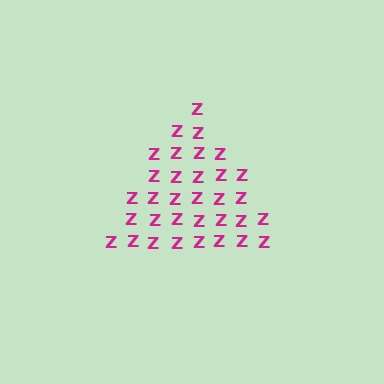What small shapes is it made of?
It is made of small letter Z's.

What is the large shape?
The large shape is a triangle.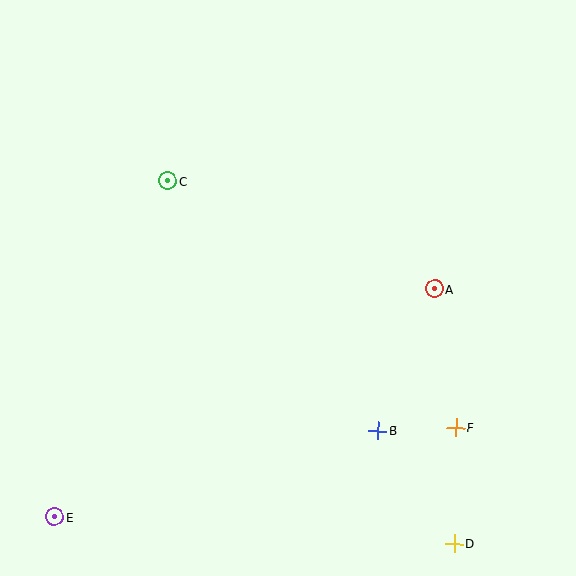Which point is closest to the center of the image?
Point A at (434, 289) is closest to the center.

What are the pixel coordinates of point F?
Point F is at (456, 427).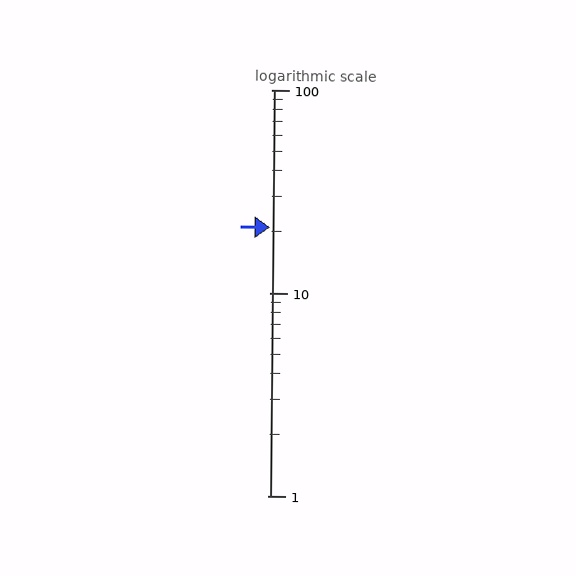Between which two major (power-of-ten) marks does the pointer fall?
The pointer is between 10 and 100.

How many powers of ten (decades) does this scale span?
The scale spans 2 decades, from 1 to 100.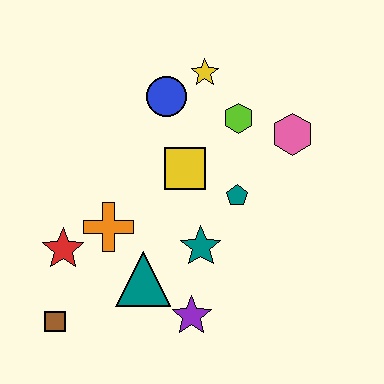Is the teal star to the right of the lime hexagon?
No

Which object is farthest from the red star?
The pink hexagon is farthest from the red star.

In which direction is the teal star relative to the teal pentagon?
The teal star is below the teal pentagon.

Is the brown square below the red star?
Yes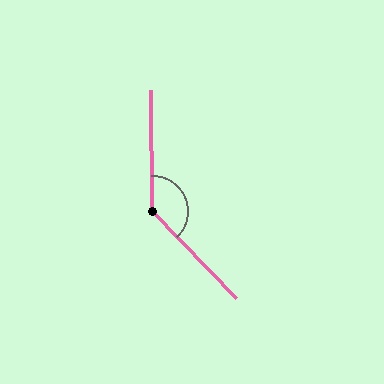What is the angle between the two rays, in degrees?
Approximately 136 degrees.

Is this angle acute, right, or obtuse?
It is obtuse.